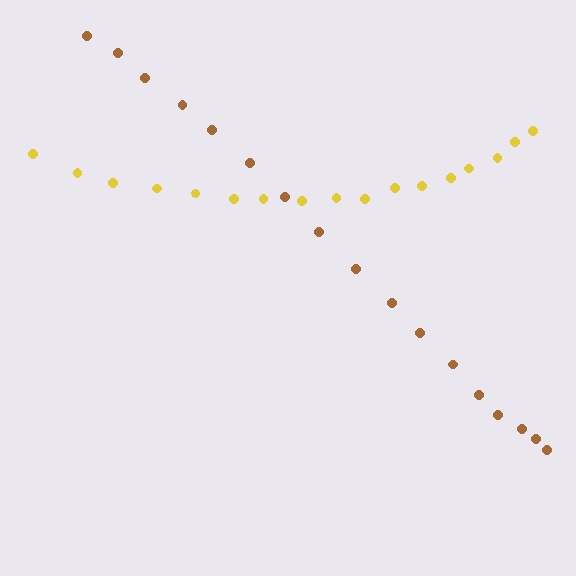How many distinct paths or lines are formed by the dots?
There are 2 distinct paths.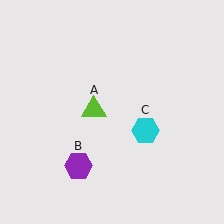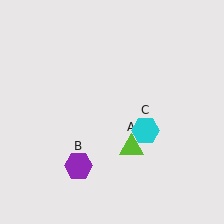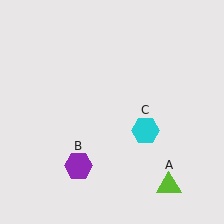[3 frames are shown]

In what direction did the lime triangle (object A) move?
The lime triangle (object A) moved down and to the right.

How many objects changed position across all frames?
1 object changed position: lime triangle (object A).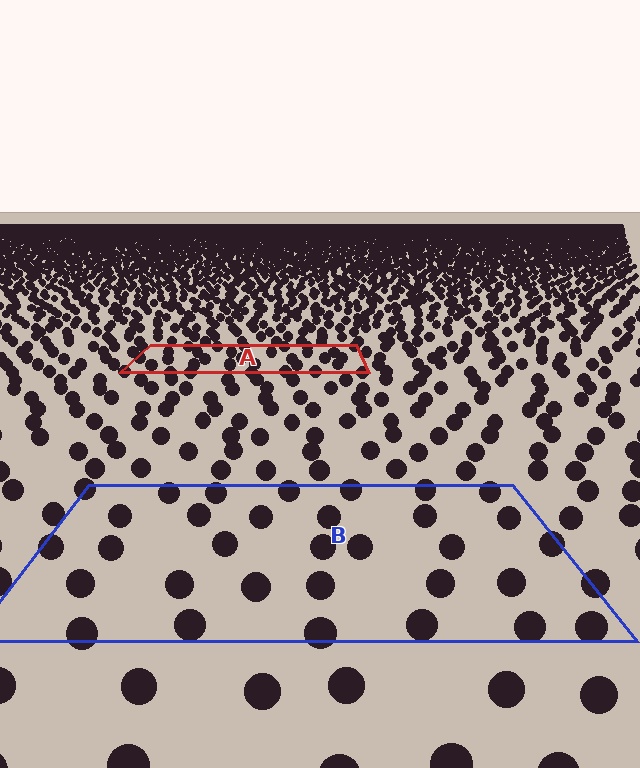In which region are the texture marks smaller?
The texture marks are smaller in region A, because it is farther away.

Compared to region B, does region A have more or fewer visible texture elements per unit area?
Region A has more texture elements per unit area — they are packed more densely because it is farther away.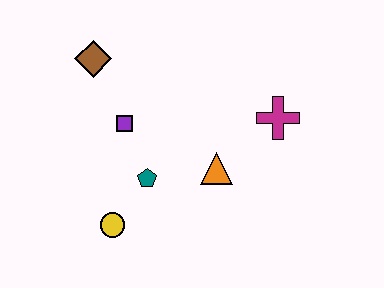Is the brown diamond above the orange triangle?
Yes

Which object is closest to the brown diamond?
The purple square is closest to the brown diamond.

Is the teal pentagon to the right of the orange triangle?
No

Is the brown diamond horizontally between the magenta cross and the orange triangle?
No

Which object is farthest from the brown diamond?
The magenta cross is farthest from the brown diamond.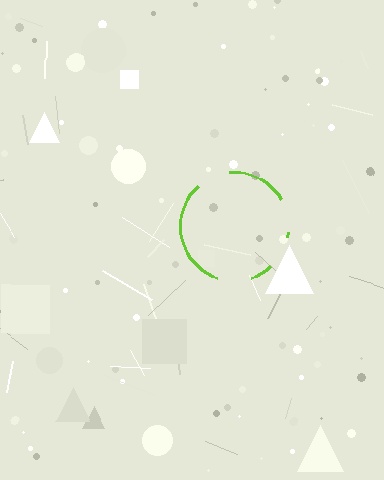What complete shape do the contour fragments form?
The contour fragments form a circle.